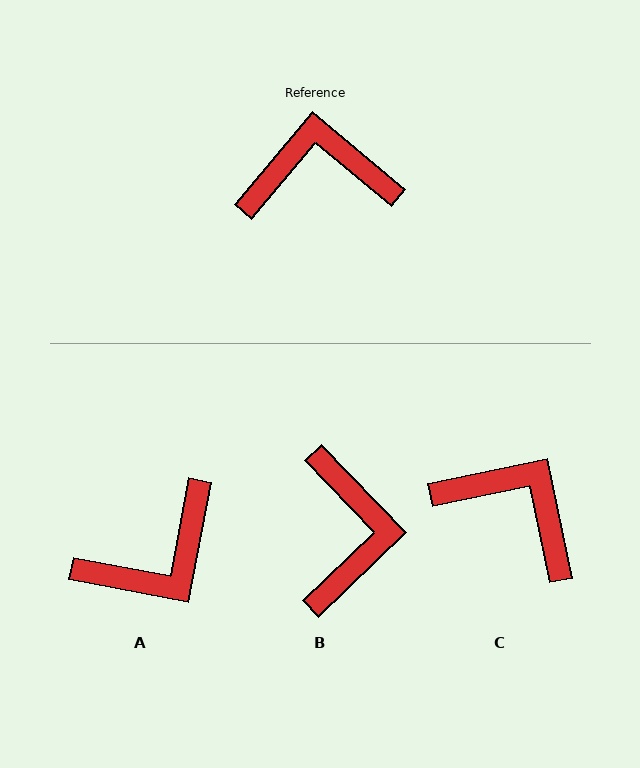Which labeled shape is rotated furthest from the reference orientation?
A, about 151 degrees away.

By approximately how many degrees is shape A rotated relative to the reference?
Approximately 151 degrees clockwise.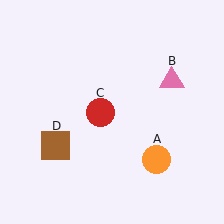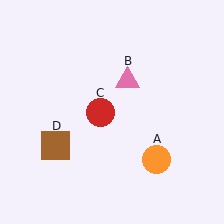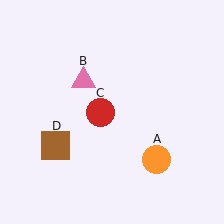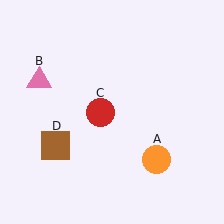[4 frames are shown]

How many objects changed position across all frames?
1 object changed position: pink triangle (object B).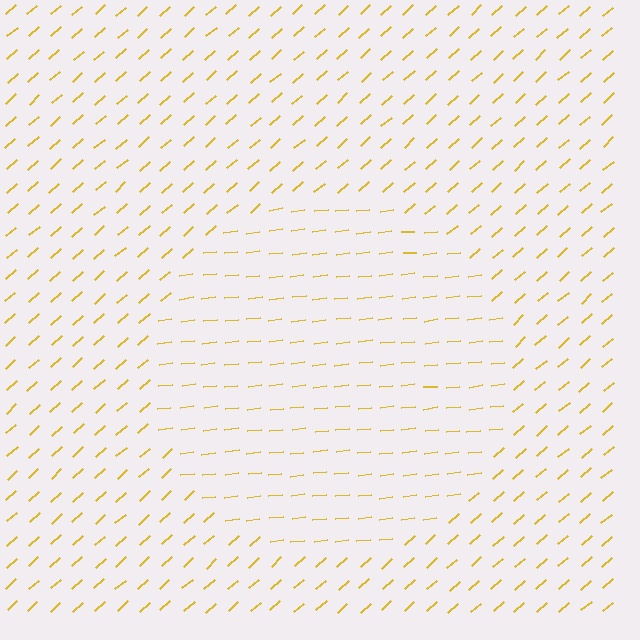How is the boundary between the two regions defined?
The boundary is defined purely by a change in line orientation (approximately 35 degrees difference). All lines are the same color and thickness.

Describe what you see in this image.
The image is filled with small yellow line segments. A circle region in the image has lines oriented differently from the surrounding lines, creating a visible texture boundary.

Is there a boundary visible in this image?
Yes, there is a texture boundary formed by a change in line orientation.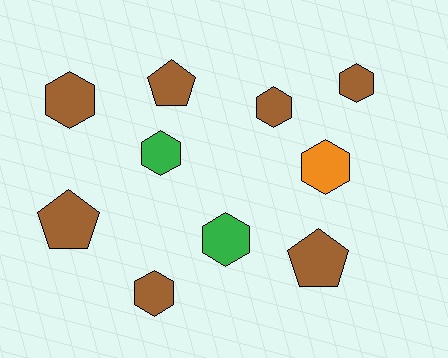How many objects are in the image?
There are 10 objects.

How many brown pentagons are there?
There are 3 brown pentagons.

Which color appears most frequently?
Brown, with 7 objects.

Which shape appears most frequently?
Hexagon, with 7 objects.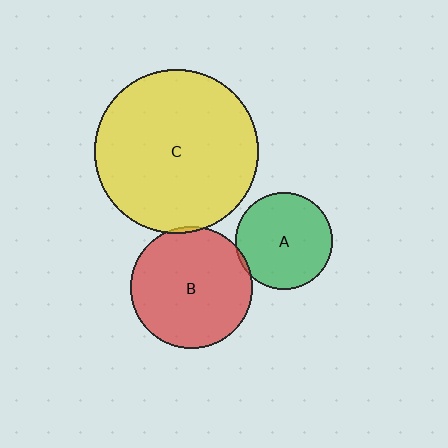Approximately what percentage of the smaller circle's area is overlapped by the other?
Approximately 5%.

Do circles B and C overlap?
Yes.